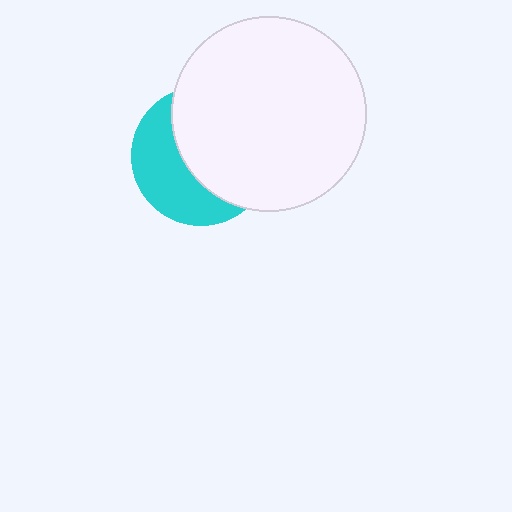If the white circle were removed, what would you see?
You would see the complete cyan circle.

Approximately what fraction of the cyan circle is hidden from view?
Roughly 58% of the cyan circle is hidden behind the white circle.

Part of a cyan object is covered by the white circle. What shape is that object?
It is a circle.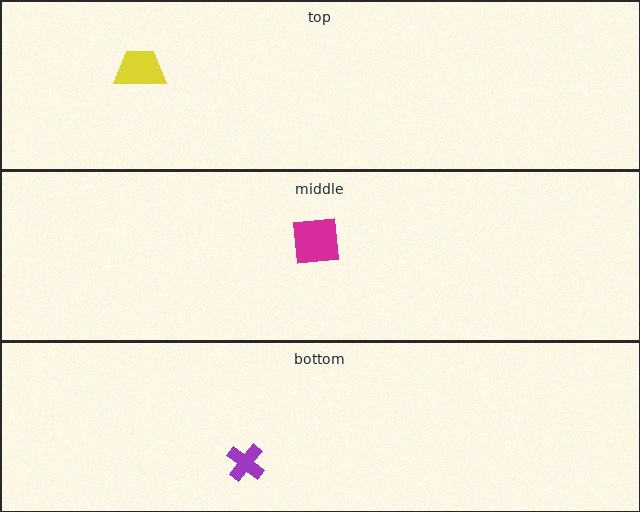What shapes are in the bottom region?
The purple cross.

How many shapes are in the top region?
1.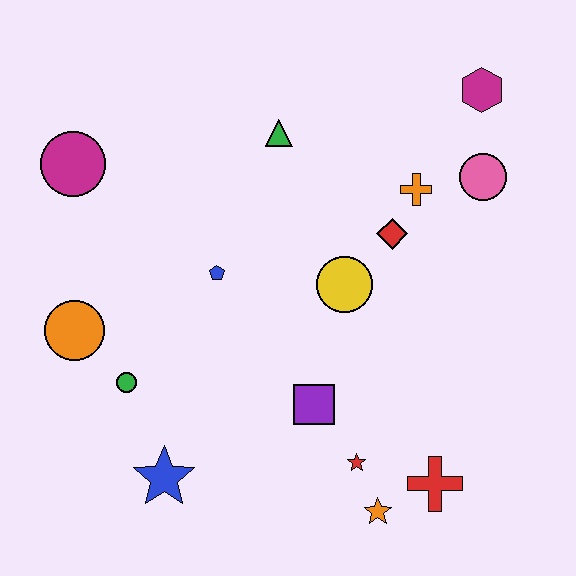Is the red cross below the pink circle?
Yes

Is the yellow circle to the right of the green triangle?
Yes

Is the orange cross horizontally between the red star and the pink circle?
Yes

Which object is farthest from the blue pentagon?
The magenta hexagon is farthest from the blue pentagon.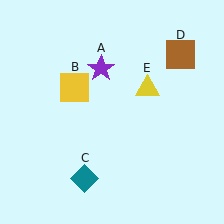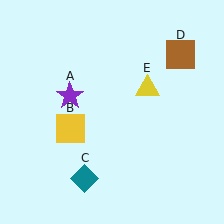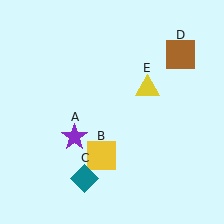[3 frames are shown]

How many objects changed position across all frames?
2 objects changed position: purple star (object A), yellow square (object B).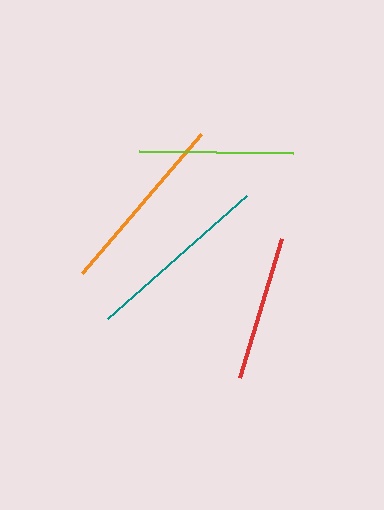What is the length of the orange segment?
The orange segment is approximately 183 pixels long.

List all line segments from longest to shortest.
From longest to shortest: teal, orange, lime, red.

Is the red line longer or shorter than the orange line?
The orange line is longer than the red line.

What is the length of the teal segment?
The teal segment is approximately 185 pixels long.